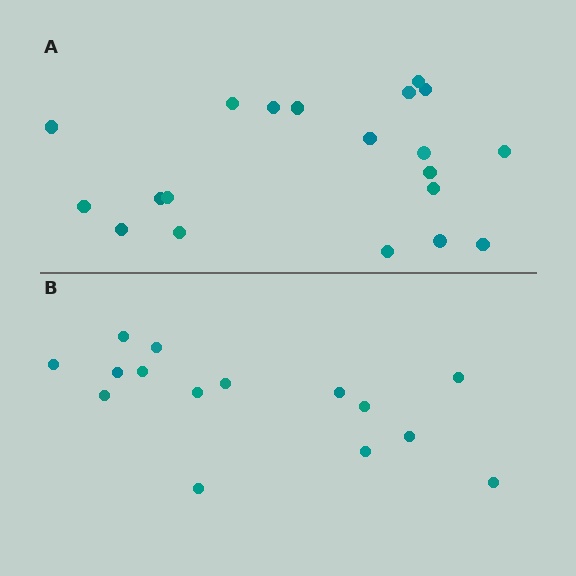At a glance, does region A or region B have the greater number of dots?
Region A (the top region) has more dots.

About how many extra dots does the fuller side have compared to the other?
Region A has about 5 more dots than region B.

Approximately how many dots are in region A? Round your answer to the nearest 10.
About 20 dots.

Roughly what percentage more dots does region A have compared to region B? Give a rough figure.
About 35% more.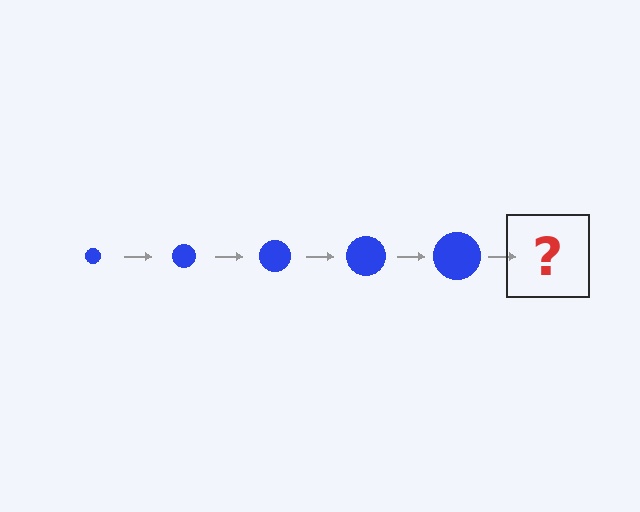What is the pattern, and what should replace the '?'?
The pattern is that the circle gets progressively larger each step. The '?' should be a blue circle, larger than the previous one.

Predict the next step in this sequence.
The next step is a blue circle, larger than the previous one.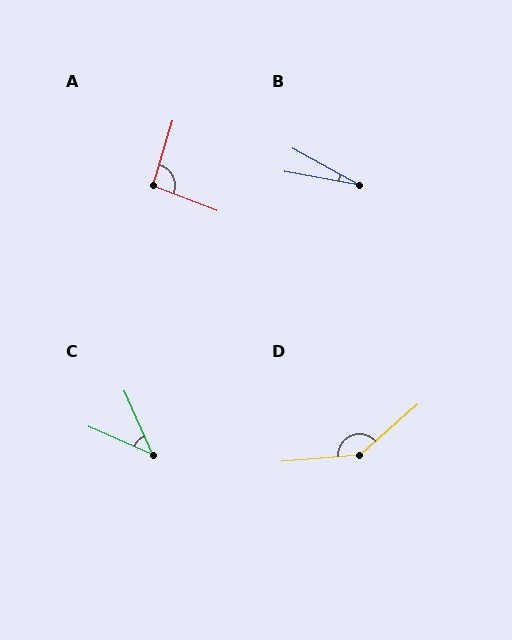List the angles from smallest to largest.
B (19°), C (42°), A (95°), D (143°).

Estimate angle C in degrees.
Approximately 42 degrees.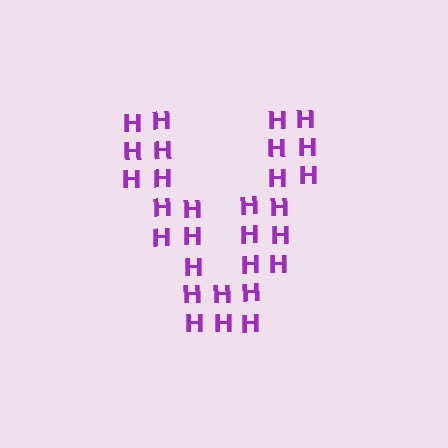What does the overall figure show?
The overall figure shows the letter V.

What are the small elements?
The small elements are letter H's.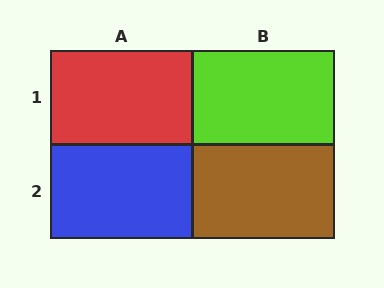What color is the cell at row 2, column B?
Brown.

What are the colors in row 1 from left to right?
Red, lime.